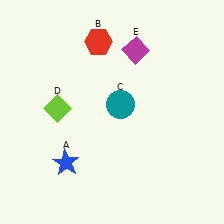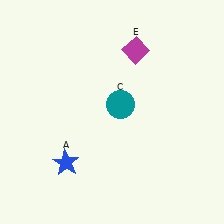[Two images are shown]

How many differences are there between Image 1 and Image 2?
There are 2 differences between the two images.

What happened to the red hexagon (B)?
The red hexagon (B) was removed in Image 2. It was in the top-left area of Image 1.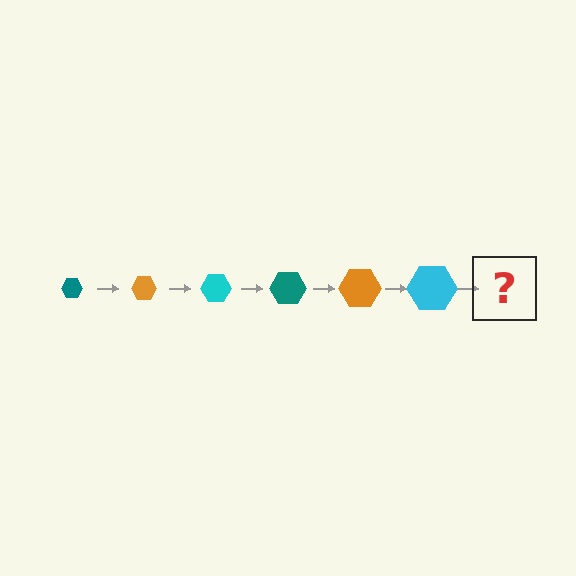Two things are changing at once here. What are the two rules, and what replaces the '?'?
The two rules are that the hexagon grows larger each step and the color cycles through teal, orange, and cyan. The '?' should be a teal hexagon, larger than the previous one.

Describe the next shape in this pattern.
It should be a teal hexagon, larger than the previous one.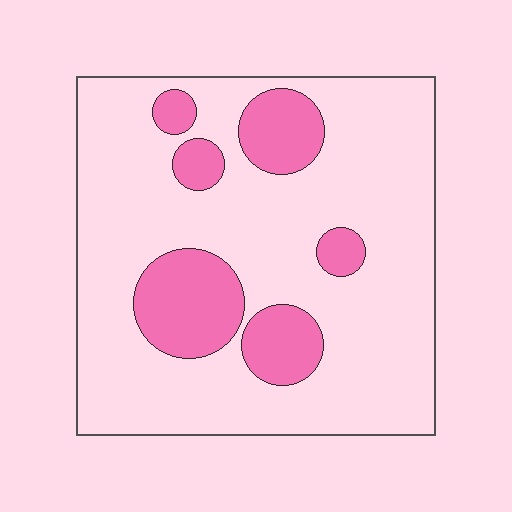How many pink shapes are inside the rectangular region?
6.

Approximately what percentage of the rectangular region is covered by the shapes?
Approximately 20%.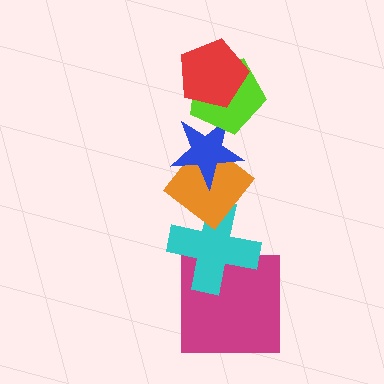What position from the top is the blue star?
The blue star is 3rd from the top.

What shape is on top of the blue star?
The lime pentagon is on top of the blue star.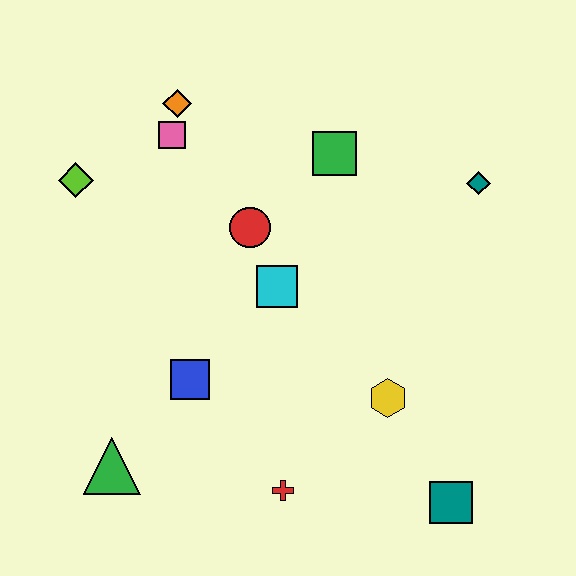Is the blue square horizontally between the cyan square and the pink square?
Yes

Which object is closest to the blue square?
The green triangle is closest to the blue square.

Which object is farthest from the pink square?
The teal square is farthest from the pink square.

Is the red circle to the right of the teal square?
No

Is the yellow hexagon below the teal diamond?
Yes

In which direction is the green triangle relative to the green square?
The green triangle is below the green square.